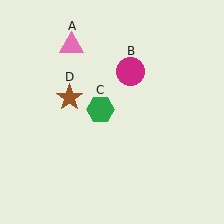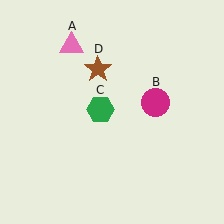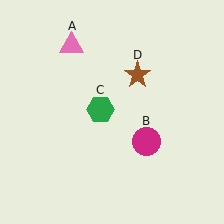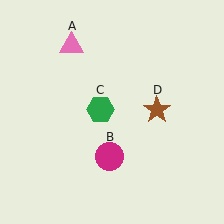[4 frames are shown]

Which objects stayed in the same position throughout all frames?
Pink triangle (object A) and green hexagon (object C) remained stationary.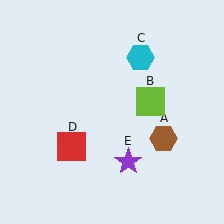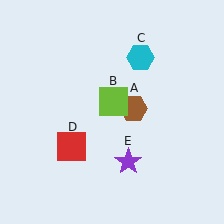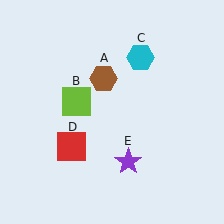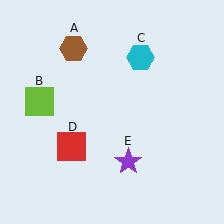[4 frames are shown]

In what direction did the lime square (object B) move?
The lime square (object B) moved left.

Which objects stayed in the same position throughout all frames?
Cyan hexagon (object C) and red square (object D) and purple star (object E) remained stationary.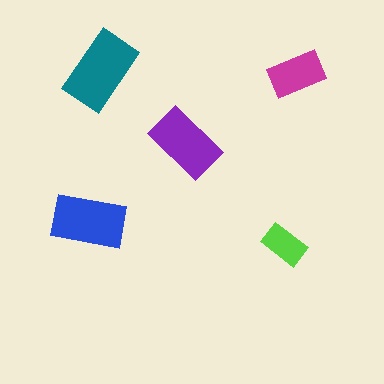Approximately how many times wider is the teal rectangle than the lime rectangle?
About 2 times wider.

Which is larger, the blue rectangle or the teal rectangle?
The teal one.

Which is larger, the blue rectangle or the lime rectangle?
The blue one.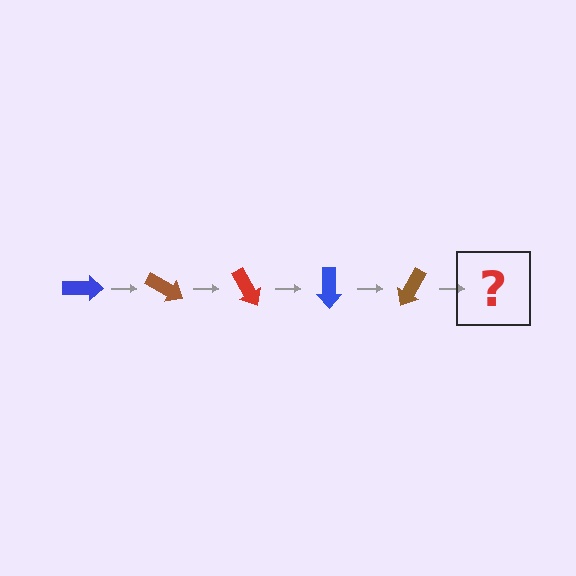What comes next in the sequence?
The next element should be a red arrow, rotated 150 degrees from the start.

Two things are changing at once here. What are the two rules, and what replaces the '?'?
The two rules are that it rotates 30 degrees each step and the color cycles through blue, brown, and red. The '?' should be a red arrow, rotated 150 degrees from the start.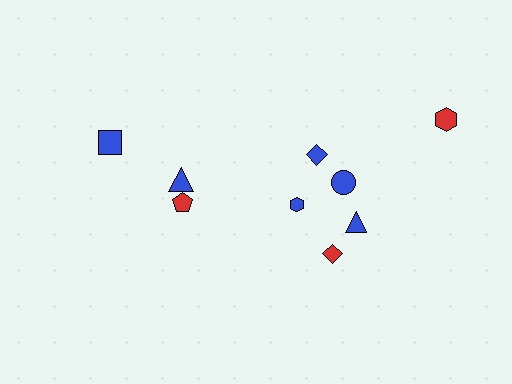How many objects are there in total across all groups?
There are 9 objects.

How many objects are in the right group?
There are 6 objects.